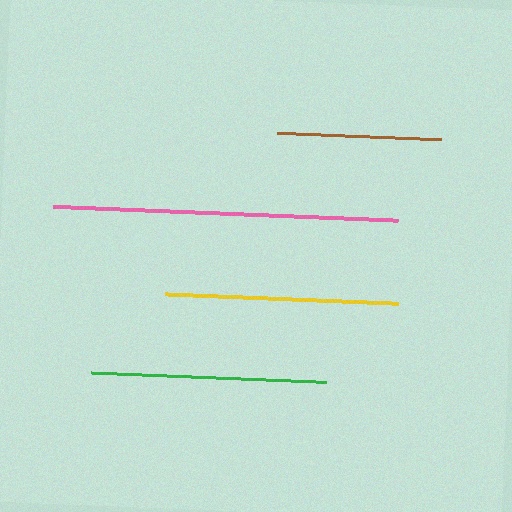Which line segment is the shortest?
The brown line is the shortest at approximately 163 pixels.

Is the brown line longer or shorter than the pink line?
The pink line is longer than the brown line.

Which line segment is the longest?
The pink line is the longest at approximately 344 pixels.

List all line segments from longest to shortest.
From longest to shortest: pink, green, yellow, brown.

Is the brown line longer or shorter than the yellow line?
The yellow line is longer than the brown line.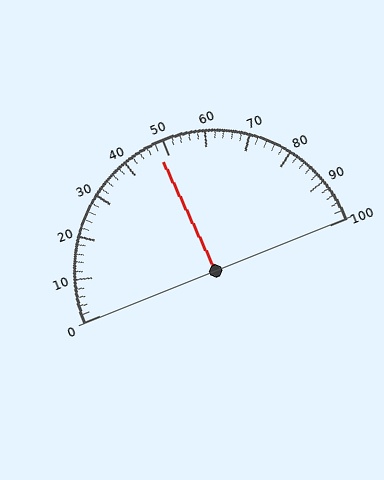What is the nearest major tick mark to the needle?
The nearest major tick mark is 50.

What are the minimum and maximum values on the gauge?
The gauge ranges from 0 to 100.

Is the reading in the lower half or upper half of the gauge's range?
The reading is in the lower half of the range (0 to 100).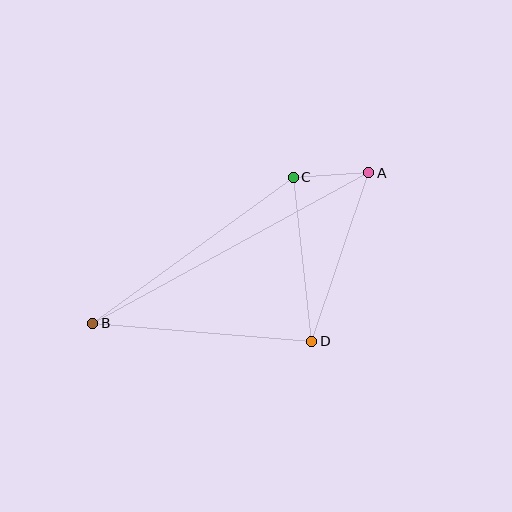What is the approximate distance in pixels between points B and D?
The distance between B and D is approximately 219 pixels.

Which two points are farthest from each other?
Points A and B are farthest from each other.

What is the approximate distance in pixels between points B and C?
The distance between B and C is approximately 248 pixels.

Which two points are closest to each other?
Points A and C are closest to each other.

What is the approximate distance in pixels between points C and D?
The distance between C and D is approximately 165 pixels.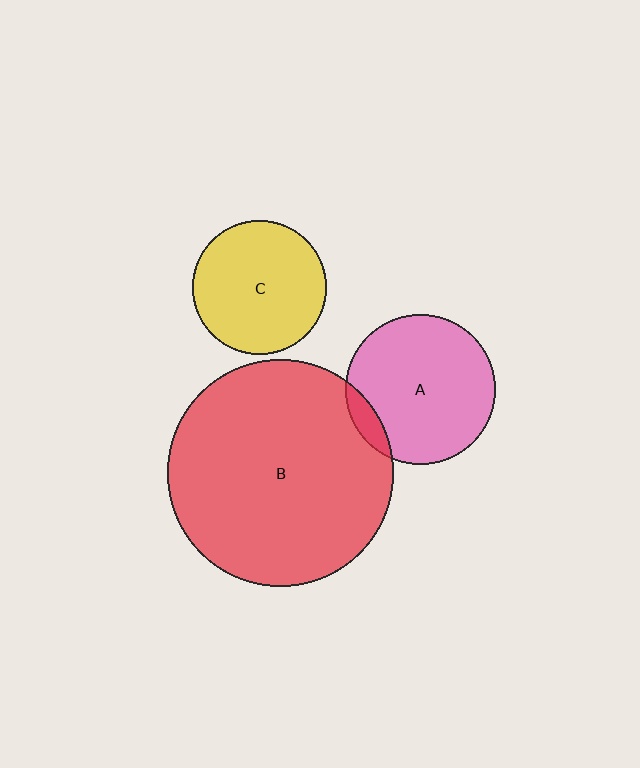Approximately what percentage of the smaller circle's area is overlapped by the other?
Approximately 10%.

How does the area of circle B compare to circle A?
Approximately 2.3 times.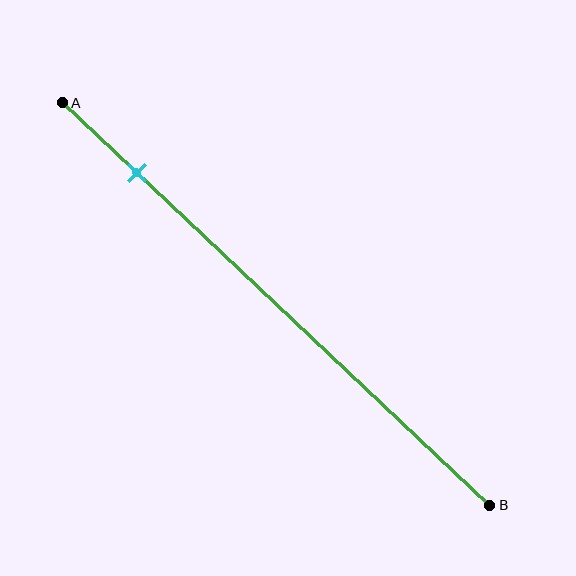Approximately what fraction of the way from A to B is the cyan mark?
The cyan mark is approximately 15% of the way from A to B.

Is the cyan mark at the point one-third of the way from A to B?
No, the mark is at about 15% from A, not at the 33% one-third point.